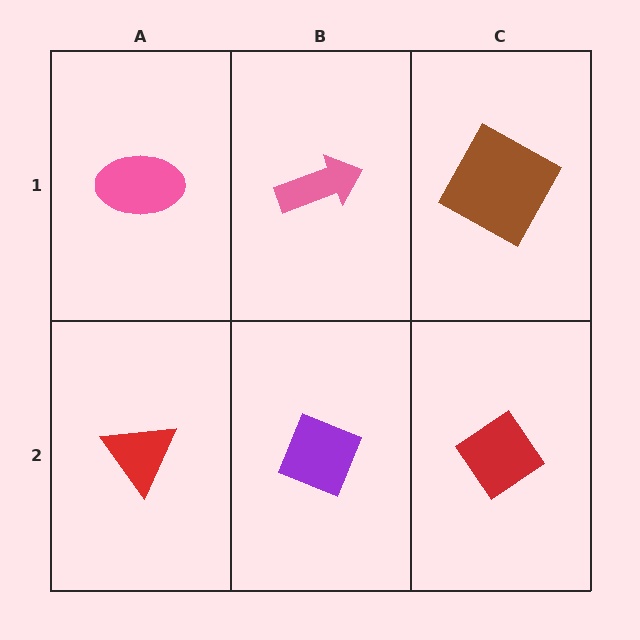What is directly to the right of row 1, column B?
A brown square.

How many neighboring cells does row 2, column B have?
3.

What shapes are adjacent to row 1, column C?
A red diamond (row 2, column C), a pink arrow (row 1, column B).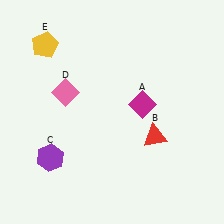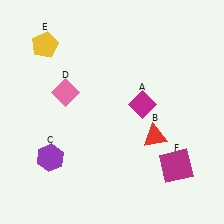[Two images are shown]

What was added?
A magenta square (F) was added in Image 2.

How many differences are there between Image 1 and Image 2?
There is 1 difference between the two images.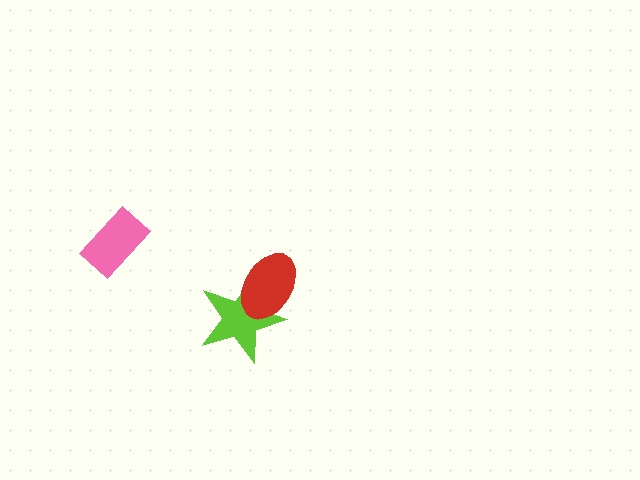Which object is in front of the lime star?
The red ellipse is in front of the lime star.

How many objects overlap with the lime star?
1 object overlaps with the lime star.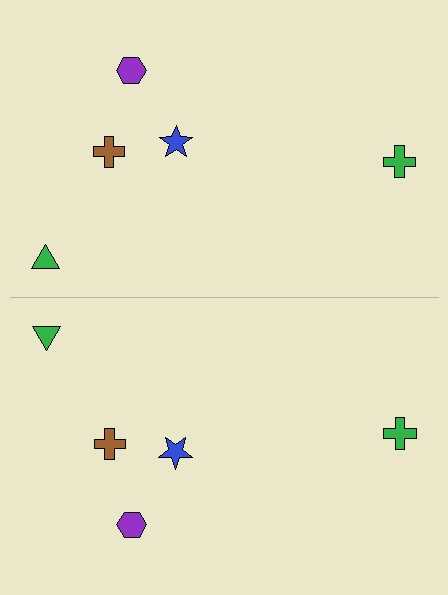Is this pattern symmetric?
Yes, this pattern has bilateral (reflection) symmetry.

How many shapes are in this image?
There are 10 shapes in this image.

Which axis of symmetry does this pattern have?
The pattern has a horizontal axis of symmetry running through the center of the image.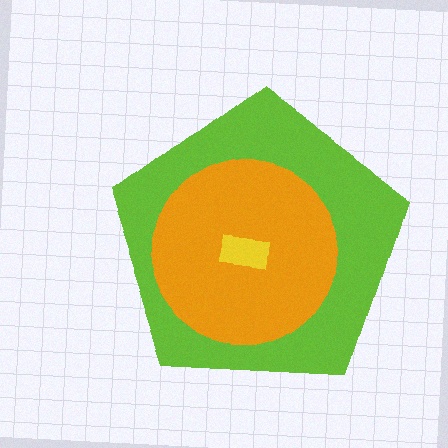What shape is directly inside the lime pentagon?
The orange circle.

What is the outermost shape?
The lime pentagon.